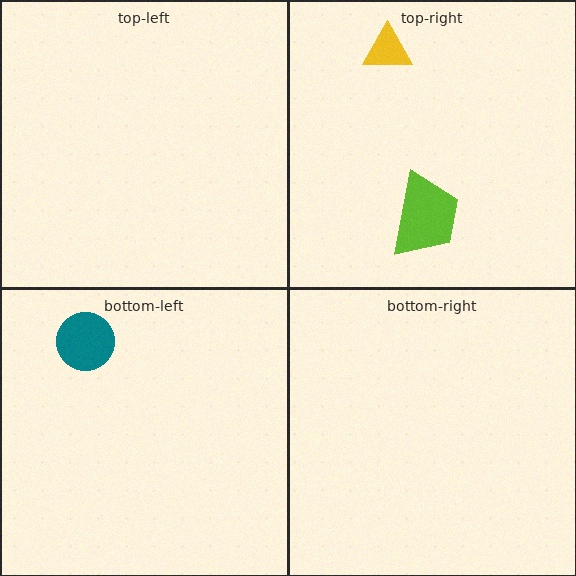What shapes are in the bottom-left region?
The teal circle.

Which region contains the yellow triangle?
The top-right region.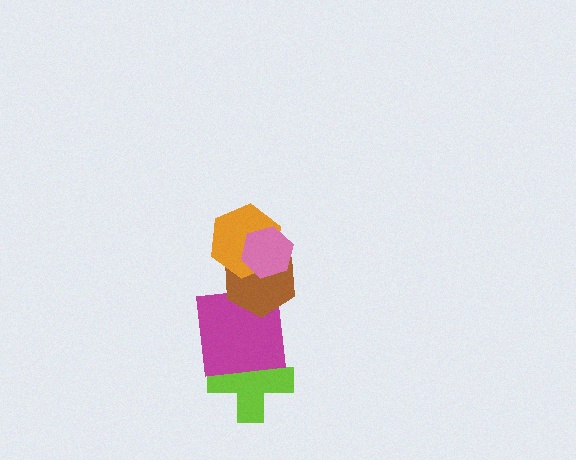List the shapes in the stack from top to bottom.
From top to bottom: the pink hexagon, the orange hexagon, the brown hexagon, the magenta square, the lime cross.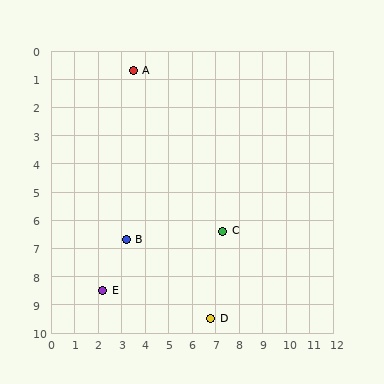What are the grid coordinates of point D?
Point D is at approximately (6.8, 9.5).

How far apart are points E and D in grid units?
Points E and D are about 4.7 grid units apart.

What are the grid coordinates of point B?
Point B is at approximately (3.2, 6.7).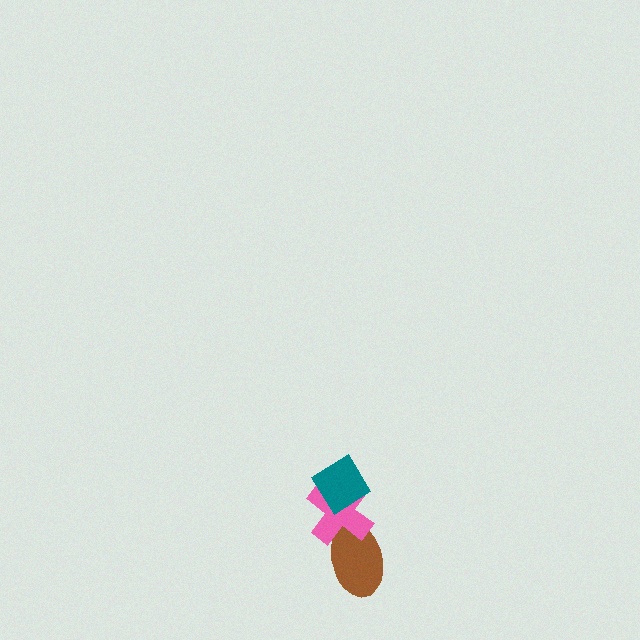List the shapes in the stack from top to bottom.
From top to bottom: the teal diamond, the pink cross, the brown ellipse.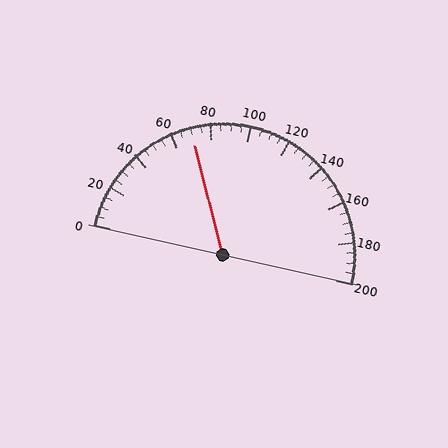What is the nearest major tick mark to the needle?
The nearest major tick mark is 80.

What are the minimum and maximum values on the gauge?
The gauge ranges from 0 to 200.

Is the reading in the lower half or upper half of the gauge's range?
The reading is in the lower half of the range (0 to 200).